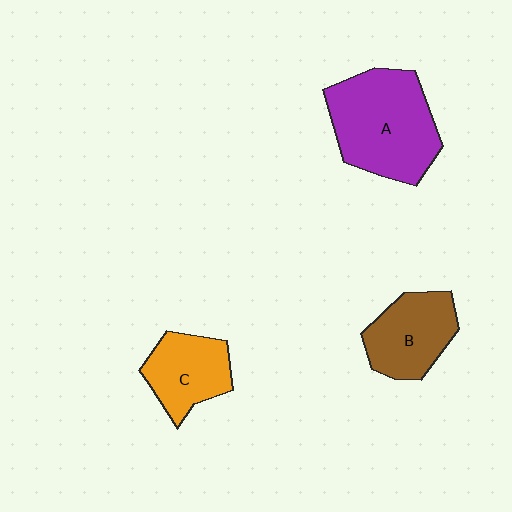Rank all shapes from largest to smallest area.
From largest to smallest: A (purple), B (brown), C (orange).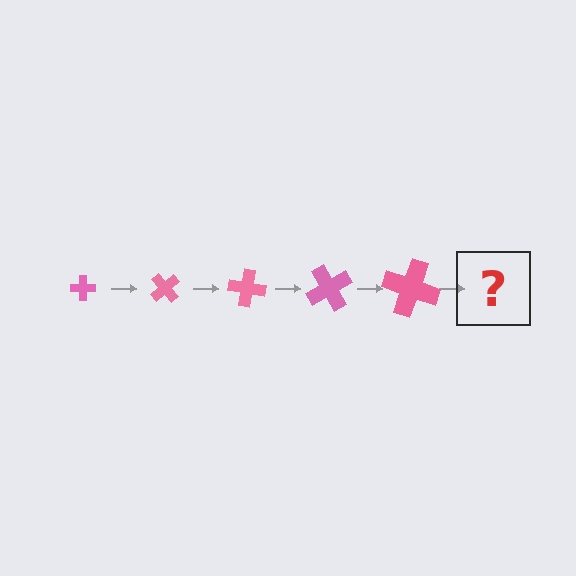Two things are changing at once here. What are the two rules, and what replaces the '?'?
The two rules are that the cross grows larger each step and it rotates 50 degrees each step. The '?' should be a cross, larger than the previous one and rotated 250 degrees from the start.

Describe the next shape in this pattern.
It should be a cross, larger than the previous one and rotated 250 degrees from the start.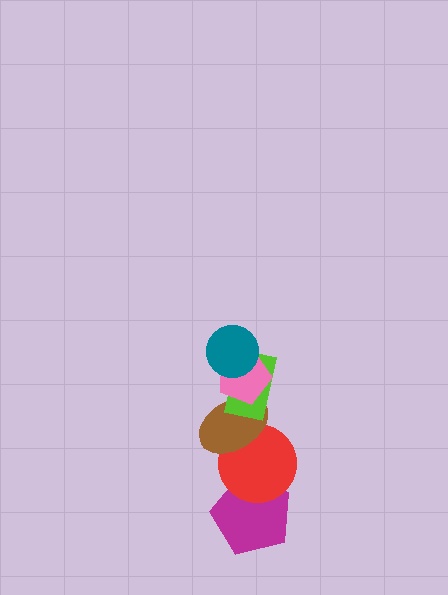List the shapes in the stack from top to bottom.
From top to bottom: the teal circle, the pink pentagon, the lime rectangle, the brown ellipse, the red circle, the magenta pentagon.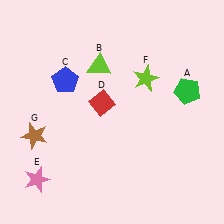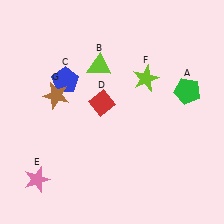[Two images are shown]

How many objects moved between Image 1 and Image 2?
1 object moved between the two images.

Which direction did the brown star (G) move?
The brown star (G) moved up.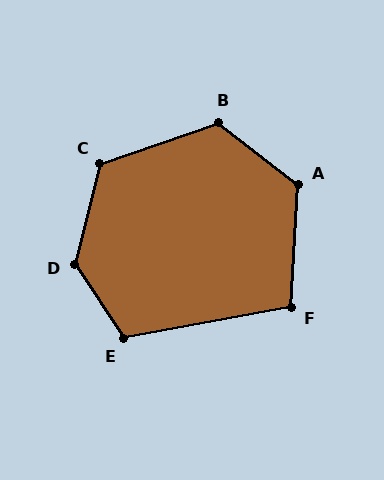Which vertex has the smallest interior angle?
F, at approximately 104 degrees.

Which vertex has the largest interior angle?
D, at approximately 132 degrees.